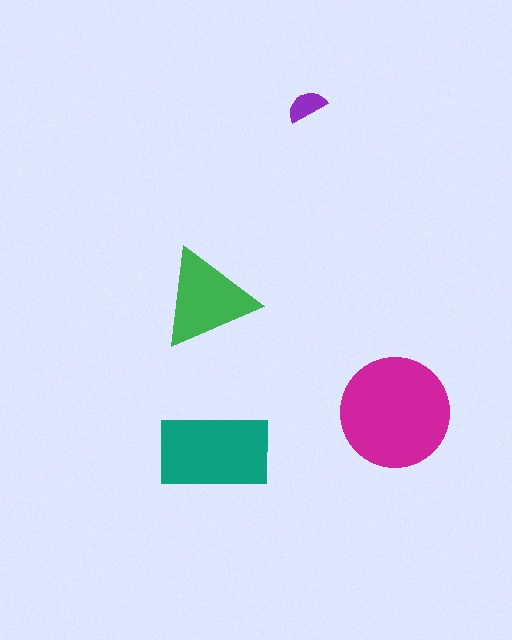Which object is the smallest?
The purple semicircle.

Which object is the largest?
The magenta circle.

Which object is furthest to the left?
The green triangle is leftmost.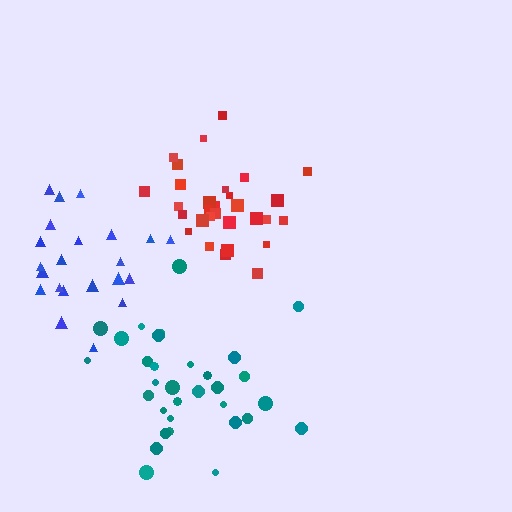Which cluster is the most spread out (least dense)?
Blue.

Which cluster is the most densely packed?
Red.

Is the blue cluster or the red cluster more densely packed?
Red.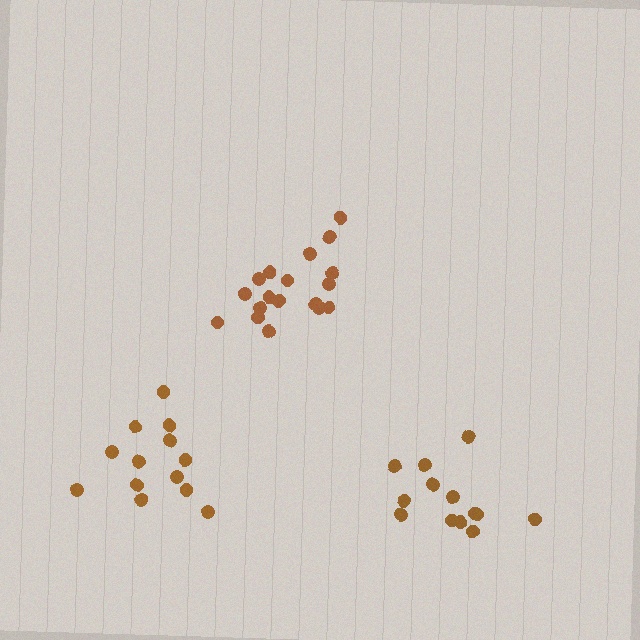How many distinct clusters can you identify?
There are 3 distinct clusters.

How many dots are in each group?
Group 1: 13 dots, Group 2: 18 dots, Group 3: 13 dots (44 total).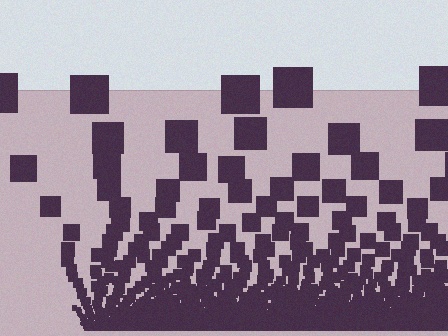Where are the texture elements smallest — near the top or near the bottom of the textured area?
Near the bottom.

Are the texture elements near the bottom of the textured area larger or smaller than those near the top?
Smaller. The gradient is inverted — elements near the bottom are smaller and denser.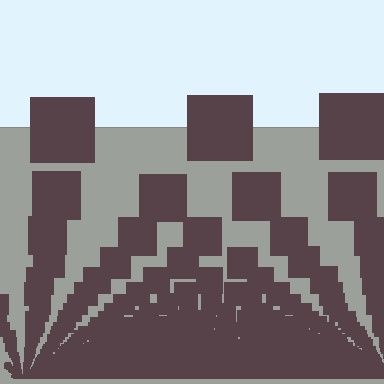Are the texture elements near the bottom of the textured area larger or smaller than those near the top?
Smaller. The gradient is inverted — elements near the bottom are smaller and denser.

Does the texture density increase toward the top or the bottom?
Density increases toward the bottom.